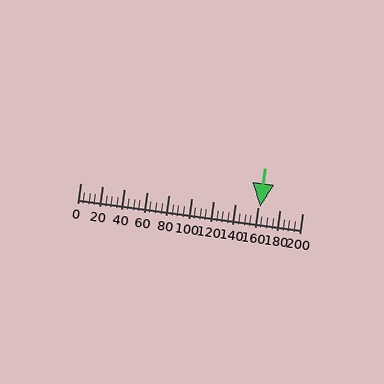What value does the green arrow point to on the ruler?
The green arrow points to approximately 162.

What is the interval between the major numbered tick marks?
The major tick marks are spaced 20 units apart.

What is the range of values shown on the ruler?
The ruler shows values from 0 to 200.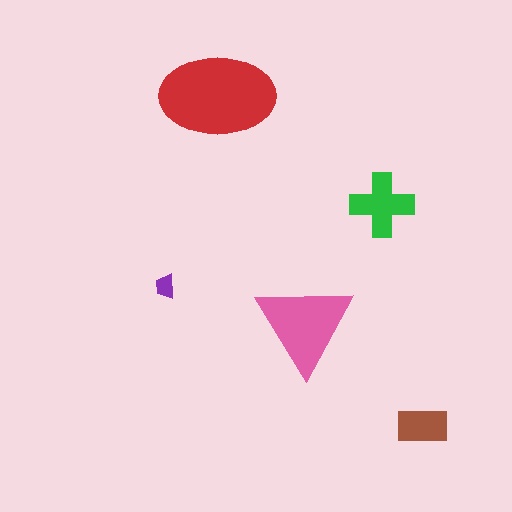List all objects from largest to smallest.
The red ellipse, the pink triangle, the green cross, the brown rectangle, the purple trapezoid.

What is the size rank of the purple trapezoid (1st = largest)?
5th.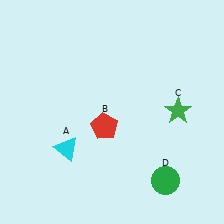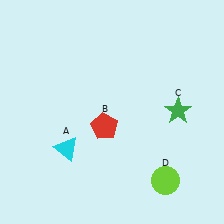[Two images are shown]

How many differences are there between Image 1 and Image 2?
There is 1 difference between the two images.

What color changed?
The circle (D) changed from green in Image 1 to lime in Image 2.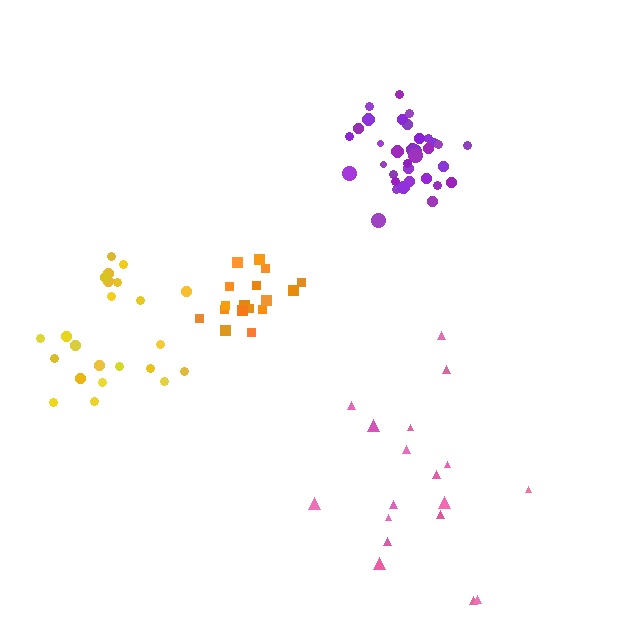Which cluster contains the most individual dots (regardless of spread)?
Purple (34).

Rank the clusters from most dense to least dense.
purple, orange, yellow, pink.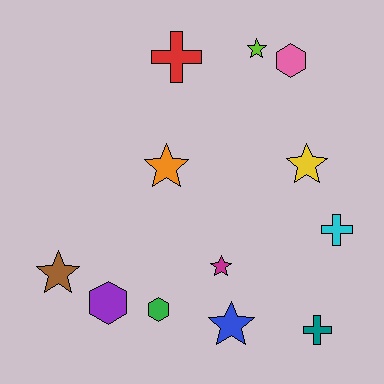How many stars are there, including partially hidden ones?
There are 6 stars.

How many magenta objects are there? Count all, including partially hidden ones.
There is 1 magenta object.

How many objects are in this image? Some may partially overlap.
There are 12 objects.